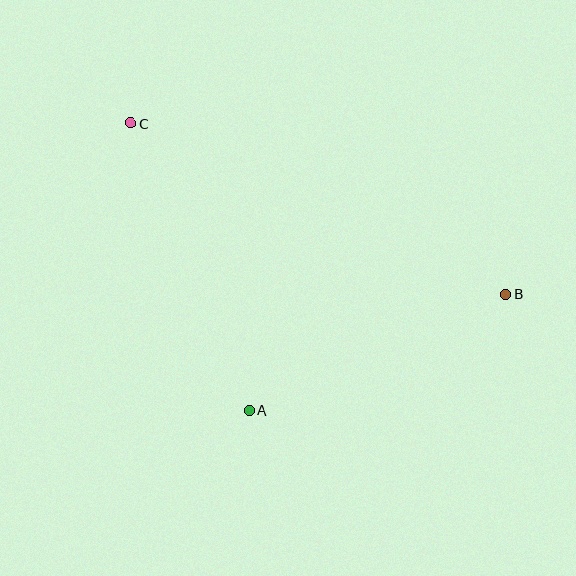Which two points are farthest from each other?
Points B and C are farthest from each other.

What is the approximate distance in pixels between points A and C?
The distance between A and C is approximately 311 pixels.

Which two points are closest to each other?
Points A and B are closest to each other.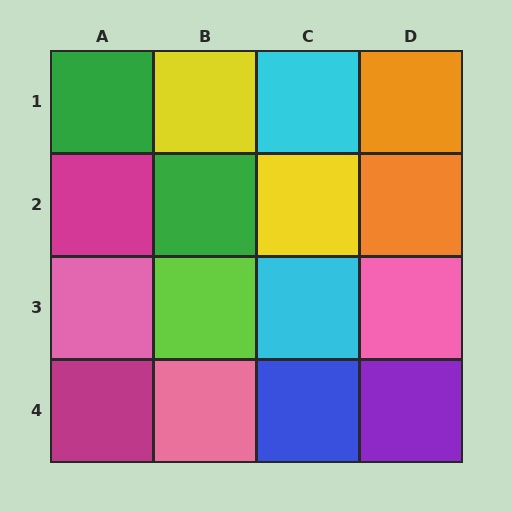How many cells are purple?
1 cell is purple.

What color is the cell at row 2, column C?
Yellow.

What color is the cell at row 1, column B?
Yellow.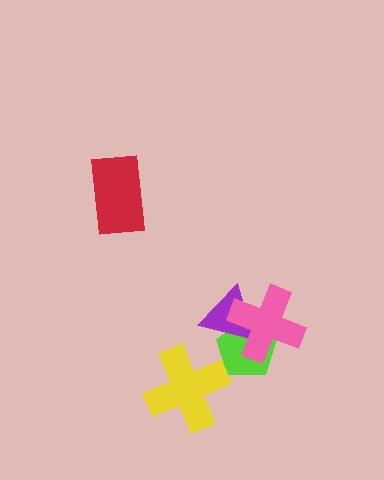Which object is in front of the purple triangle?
The pink cross is in front of the purple triangle.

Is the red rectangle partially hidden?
No, no other shape covers it.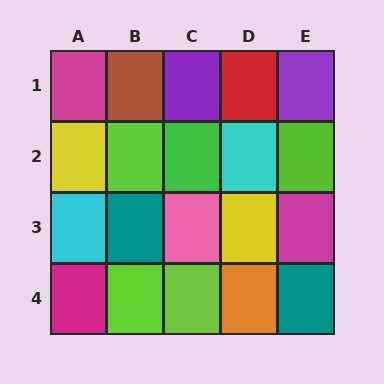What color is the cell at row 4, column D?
Orange.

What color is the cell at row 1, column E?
Purple.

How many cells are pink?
1 cell is pink.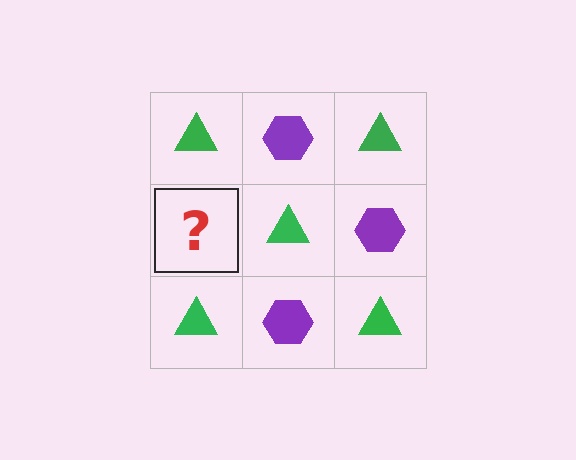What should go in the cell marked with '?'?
The missing cell should contain a purple hexagon.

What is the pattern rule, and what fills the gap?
The rule is that it alternates green triangle and purple hexagon in a checkerboard pattern. The gap should be filled with a purple hexagon.